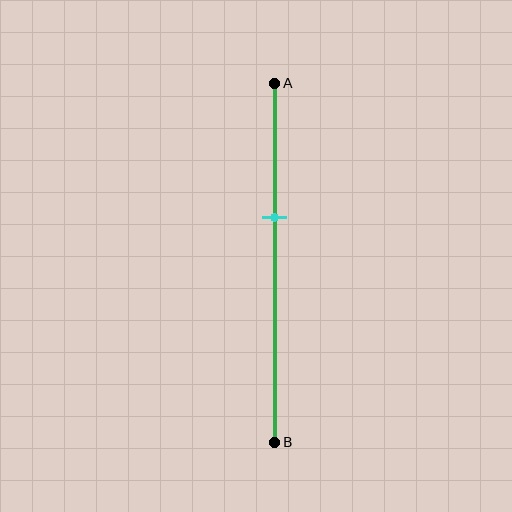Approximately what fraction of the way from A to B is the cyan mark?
The cyan mark is approximately 35% of the way from A to B.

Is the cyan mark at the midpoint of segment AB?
No, the mark is at about 35% from A, not at the 50% midpoint.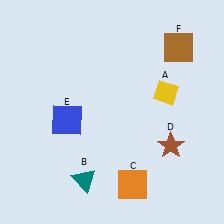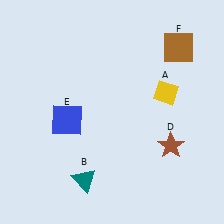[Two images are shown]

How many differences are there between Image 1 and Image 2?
There is 1 difference between the two images.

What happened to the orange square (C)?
The orange square (C) was removed in Image 2. It was in the bottom-right area of Image 1.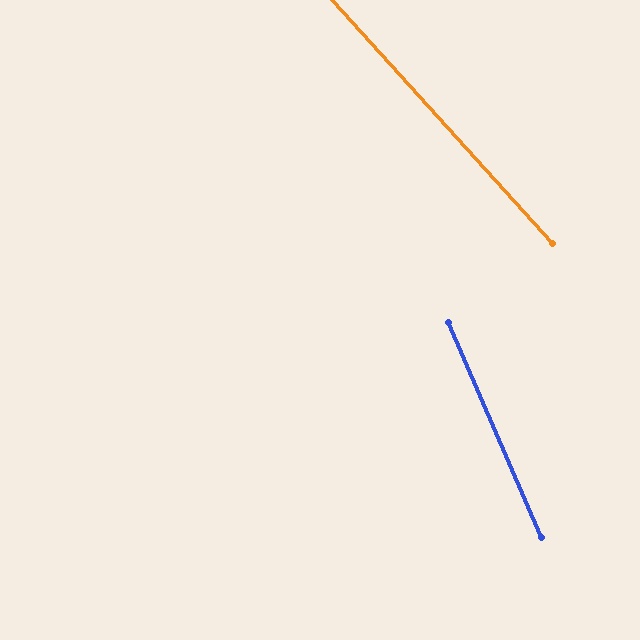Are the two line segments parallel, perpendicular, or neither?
Neither parallel nor perpendicular — they differ by about 19°.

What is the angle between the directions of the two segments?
Approximately 19 degrees.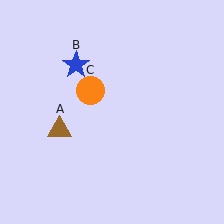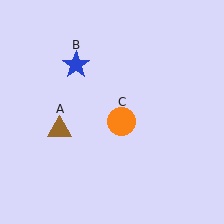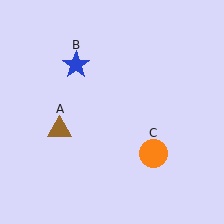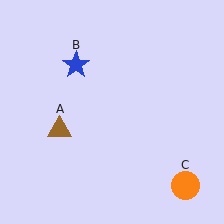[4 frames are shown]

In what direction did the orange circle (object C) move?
The orange circle (object C) moved down and to the right.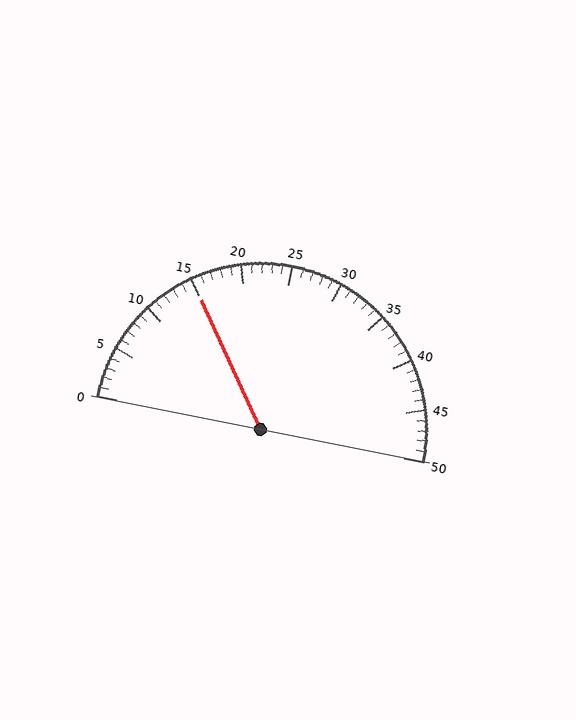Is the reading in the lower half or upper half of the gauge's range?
The reading is in the lower half of the range (0 to 50).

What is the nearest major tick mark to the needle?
The nearest major tick mark is 15.